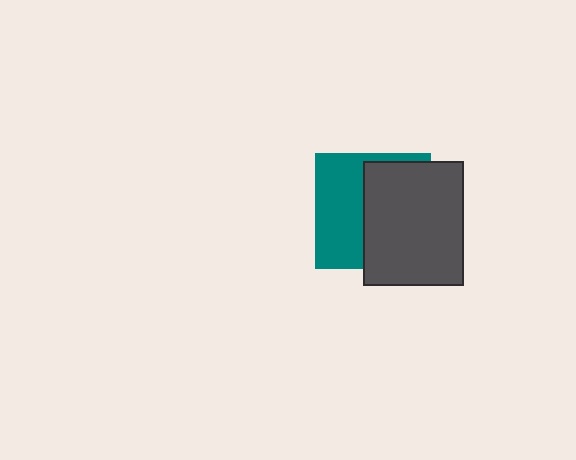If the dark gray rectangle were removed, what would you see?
You would see the complete teal square.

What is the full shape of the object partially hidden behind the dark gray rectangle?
The partially hidden object is a teal square.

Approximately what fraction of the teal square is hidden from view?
Roughly 55% of the teal square is hidden behind the dark gray rectangle.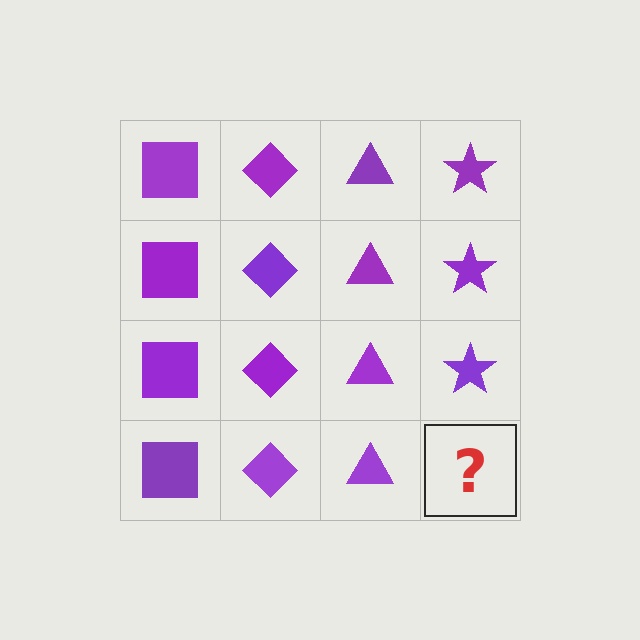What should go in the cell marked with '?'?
The missing cell should contain a purple star.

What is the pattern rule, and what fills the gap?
The rule is that each column has a consistent shape. The gap should be filled with a purple star.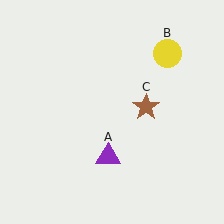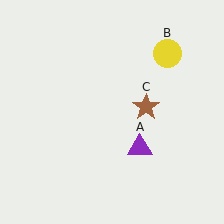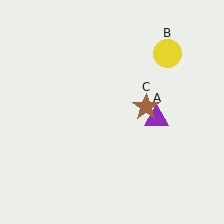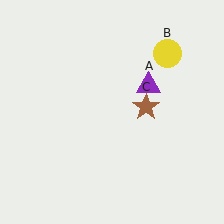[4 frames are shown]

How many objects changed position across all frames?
1 object changed position: purple triangle (object A).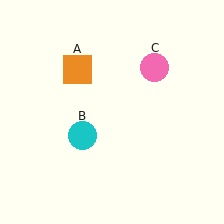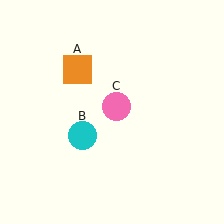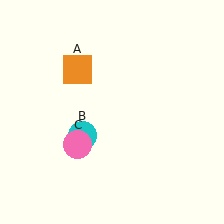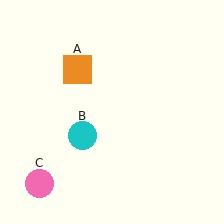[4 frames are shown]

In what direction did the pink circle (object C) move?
The pink circle (object C) moved down and to the left.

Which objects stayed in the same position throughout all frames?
Orange square (object A) and cyan circle (object B) remained stationary.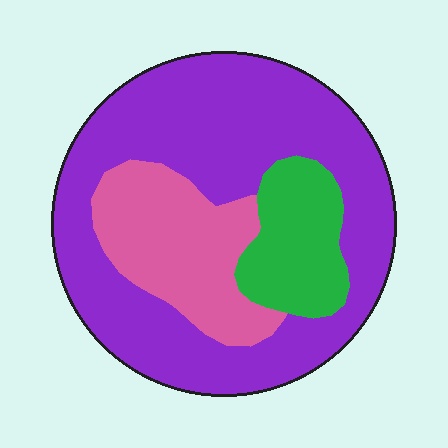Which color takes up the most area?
Purple, at roughly 65%.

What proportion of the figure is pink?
Pink takes up about one fifth (1/5) of the figure.